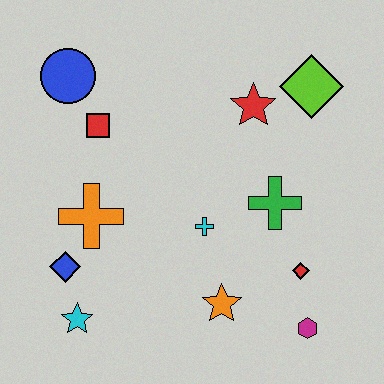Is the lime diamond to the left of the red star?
No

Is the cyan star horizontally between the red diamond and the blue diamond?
Yes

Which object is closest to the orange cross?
The blue diamond is closest to the orange cross.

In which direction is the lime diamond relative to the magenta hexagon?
The lime diamond is above the magenta hexagon.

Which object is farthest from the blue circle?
The magenta hexagon is farthest from the blue circle.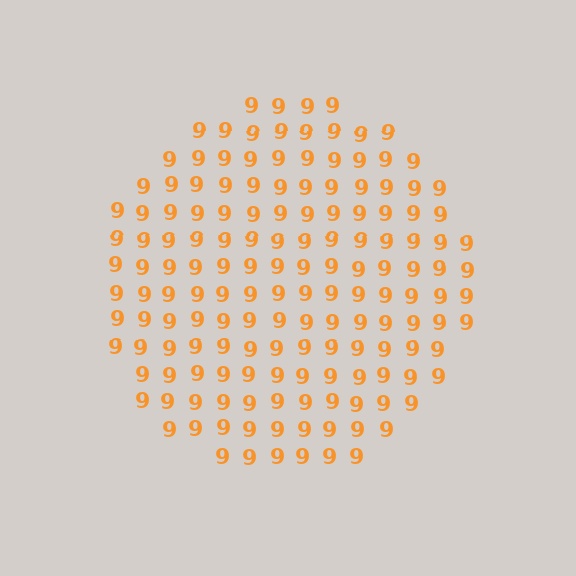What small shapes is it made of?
It is made of small digit 9's.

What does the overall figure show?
The overall figure shows a circle.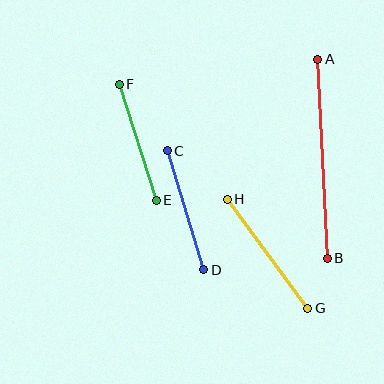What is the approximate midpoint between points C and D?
The midpoint is at approximately (186, 210) pixels.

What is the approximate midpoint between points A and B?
The midpoint is at approximately (323, 159) pixels.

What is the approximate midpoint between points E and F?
The midpoint is at approximately (138, 142) pixels.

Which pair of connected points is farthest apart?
Points A and B are farthest apart.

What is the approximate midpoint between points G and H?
The midpoint is at approximately (267, 254) pixels.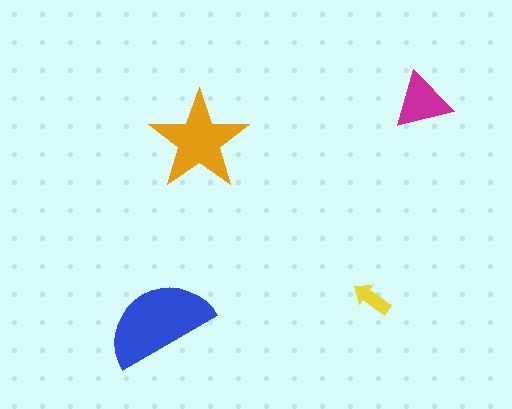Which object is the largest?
The blue semicircle.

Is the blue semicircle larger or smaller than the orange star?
Larger.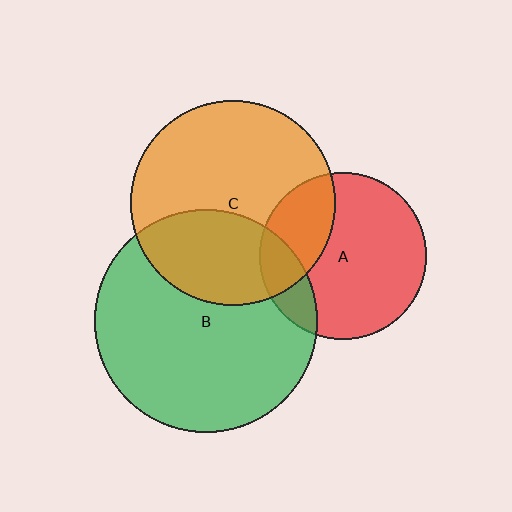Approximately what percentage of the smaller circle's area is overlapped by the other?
Approximately 15%.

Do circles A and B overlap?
Yes.